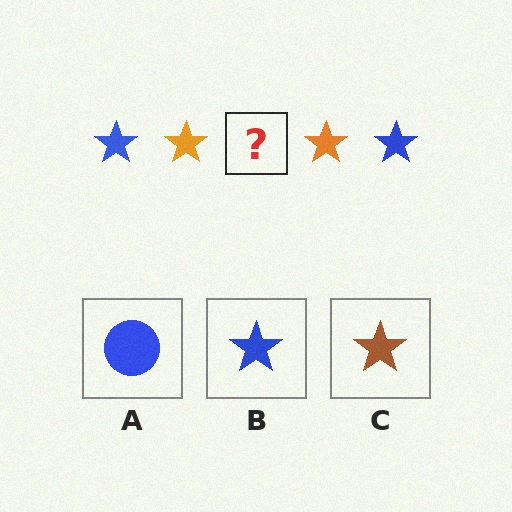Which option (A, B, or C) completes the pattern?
B.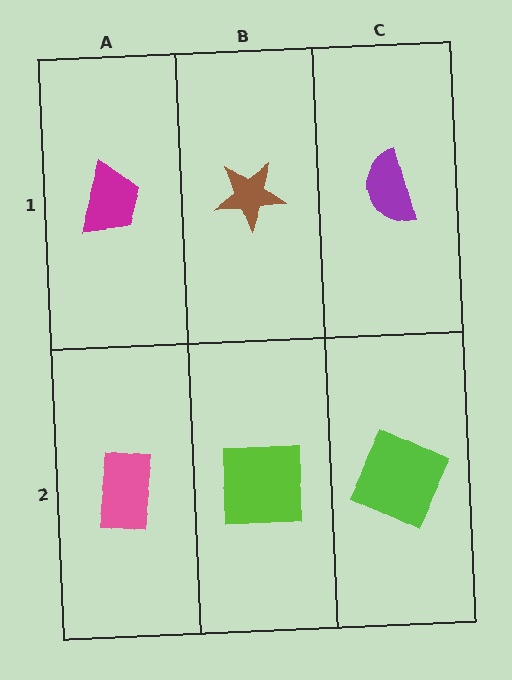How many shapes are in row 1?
3 shapes.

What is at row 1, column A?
A magenta trapezoid.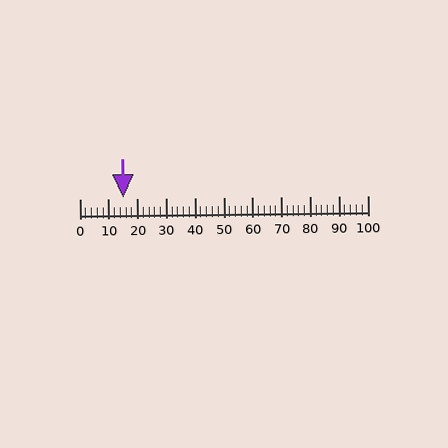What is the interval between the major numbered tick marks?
The major tick marks are spaced 10 units apart.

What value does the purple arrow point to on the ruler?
The purple arrow points to approximately 15.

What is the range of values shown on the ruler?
The ruler shows values from 0 to 100.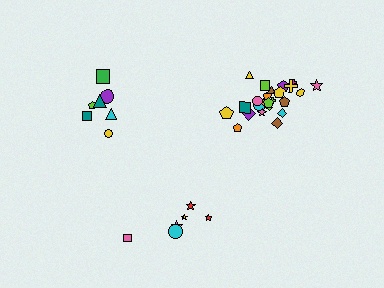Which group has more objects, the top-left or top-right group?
The top-right group.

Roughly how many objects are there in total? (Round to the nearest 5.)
Roughly 40 objects in total.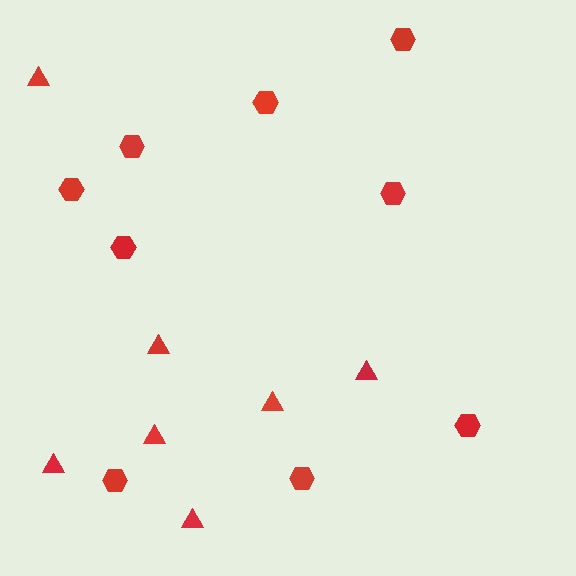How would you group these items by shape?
There are 2 groups: one group of triangles (7) and one group of hexagons (9).